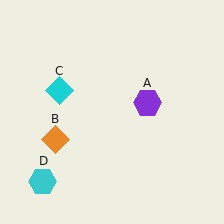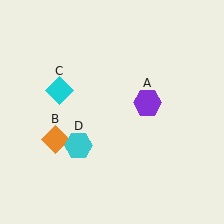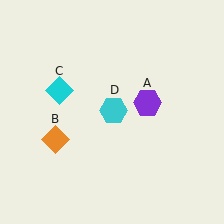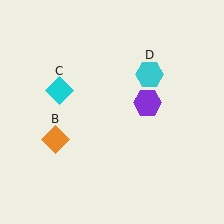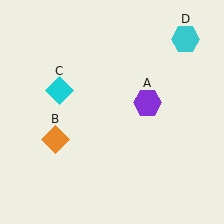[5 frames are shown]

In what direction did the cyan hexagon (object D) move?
The cyan hexagon (object D) moved up and to the right.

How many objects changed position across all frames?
1 object changed position: cyan hexagon (object D).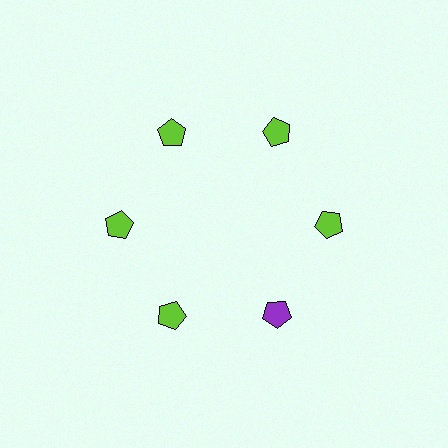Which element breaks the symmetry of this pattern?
The purple pentagon at roughly the 5 o'clock position breaks the symmetry. All other shapes are lime pentagons.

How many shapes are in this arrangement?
There are 6 shapes arranged in a ring pattern.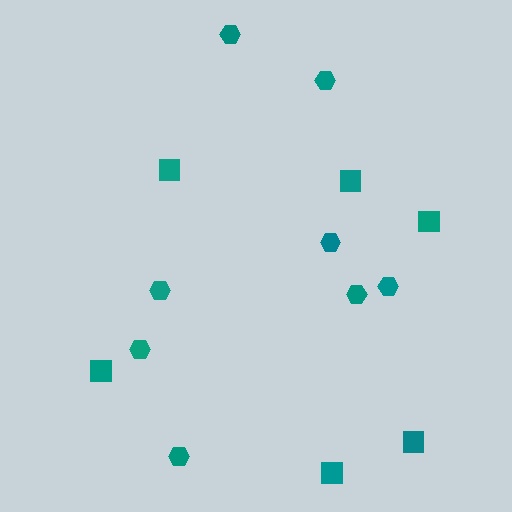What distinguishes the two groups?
There are 2 groups: one group of squares (6) and one group of hexagons (8).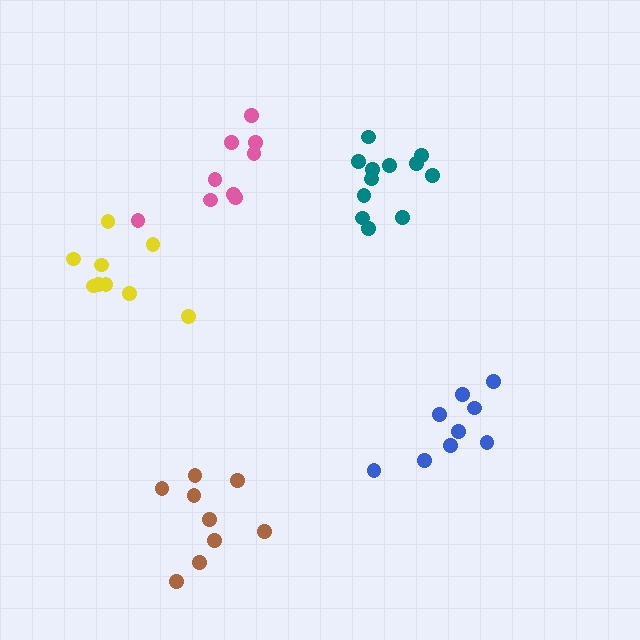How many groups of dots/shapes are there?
There are 5 groups.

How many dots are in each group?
Group 1: 12 dots, Group 2: 9 dots, Group 3: 9 dots, Group 4: 9 dots, Group 5: 9 dots (48 total).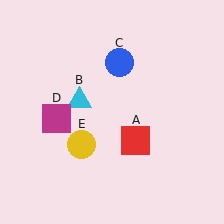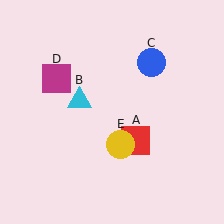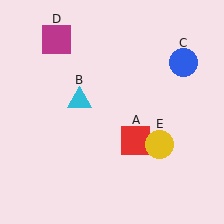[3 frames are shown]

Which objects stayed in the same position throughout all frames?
Red square (object A) and cyan triangle (object B) remained stationary.